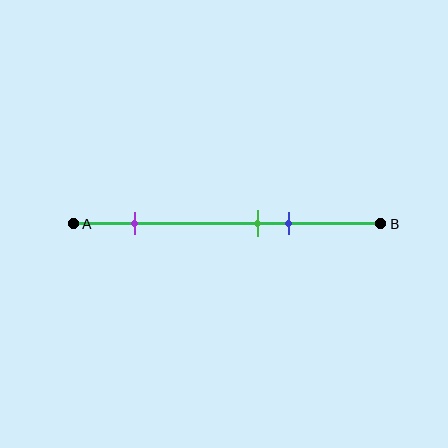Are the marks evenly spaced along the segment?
No, the marks are not evenly spaced.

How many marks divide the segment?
There are 3 marks dividing the segment.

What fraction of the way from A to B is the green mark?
The green mark is approximately 60% (0.6) of the way from A to B.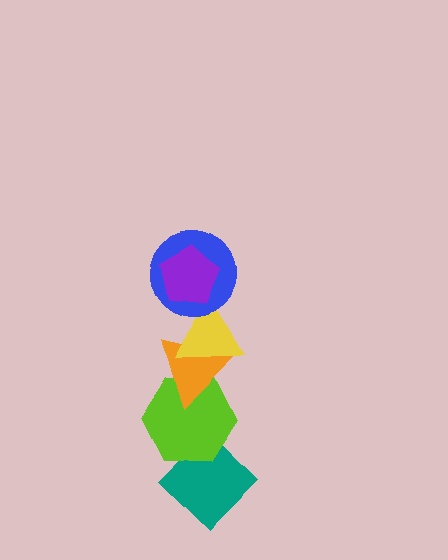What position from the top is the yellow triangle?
The yellow triangle is 3rd from the top.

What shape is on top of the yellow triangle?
The blue circle is on top of the yellow triangle.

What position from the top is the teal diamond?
The teal diamond is 6th from the top.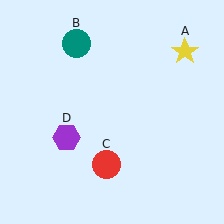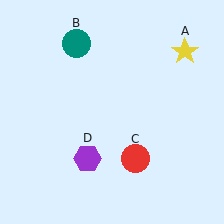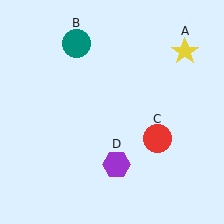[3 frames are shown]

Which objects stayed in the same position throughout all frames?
Yellow star (object A) and teal circle (object B) remained stationary.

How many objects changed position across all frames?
2 objects changed position: red circle (object C), purple hexagon (object D).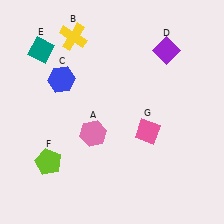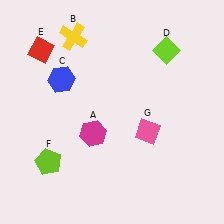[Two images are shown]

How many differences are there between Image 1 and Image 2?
There are 3 differences between the two images.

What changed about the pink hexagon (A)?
In Image 1, A is pink. In Image 2, it changed to magenta.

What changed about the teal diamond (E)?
In Image 1, E is teal. In Image 2, it changed to red.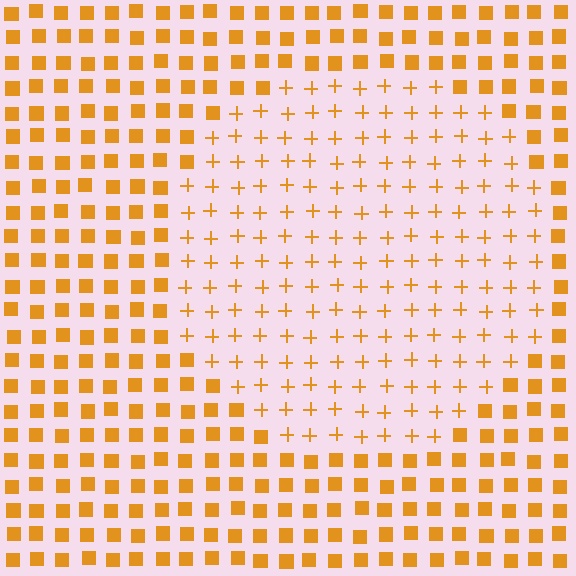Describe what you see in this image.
The image is filled with small orange elements arranged in a uniform grid. A circle-shaped region contains plus signs, while the surrounding area contains squares. The boundary is defined purely by the change in element shape.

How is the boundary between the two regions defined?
The boundary is defined by a change in element shape: plus signs inside vs. squares outside. All elements share the same color and spacing.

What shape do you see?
I see a circle.